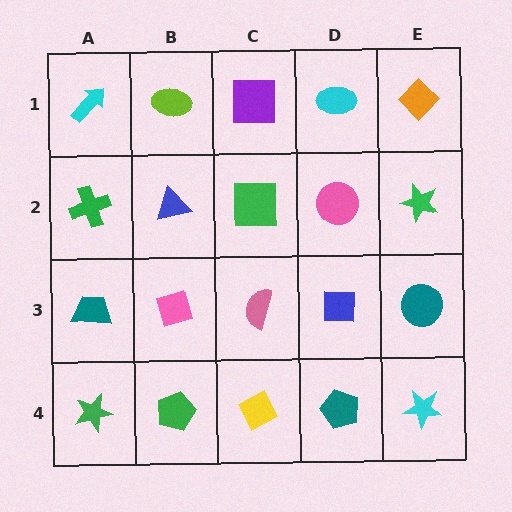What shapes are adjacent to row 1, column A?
A green cross (row 2, column A), a lime ellipse (row 1, column B).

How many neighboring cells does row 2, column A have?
3.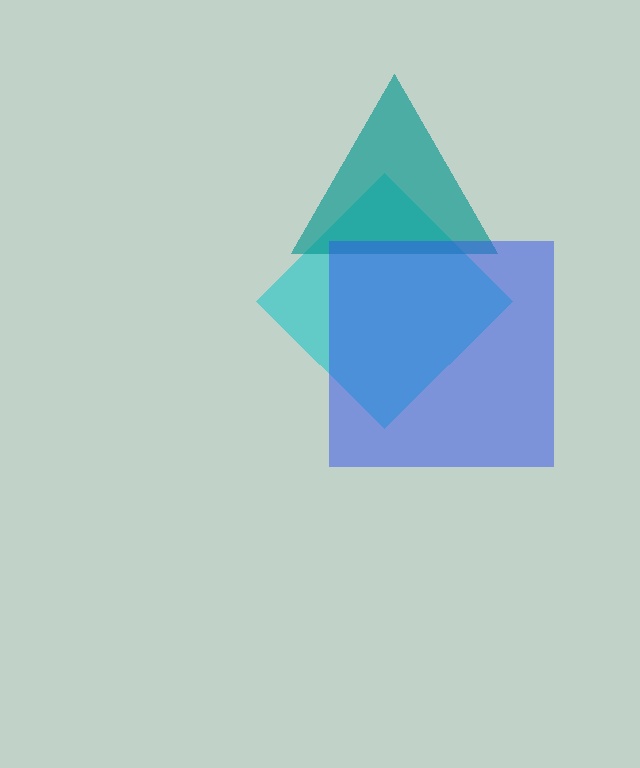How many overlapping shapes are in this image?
There are 3 overlapping shapes in the image.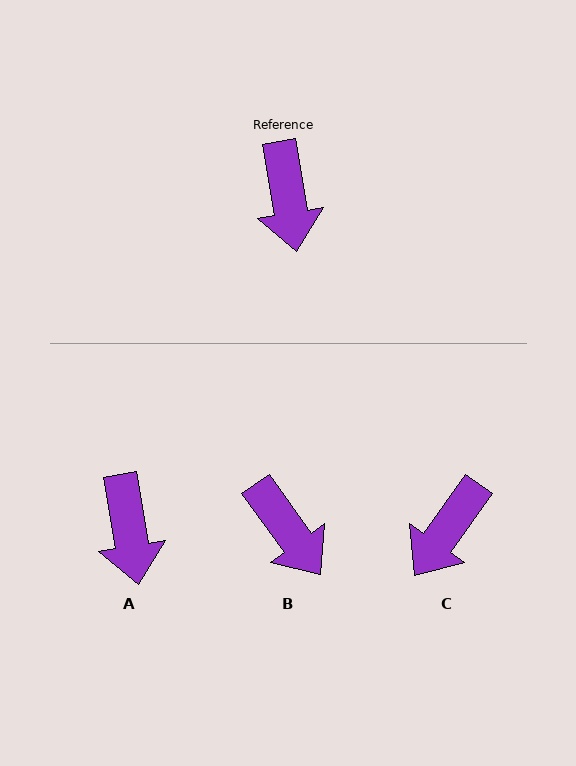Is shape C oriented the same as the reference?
No, it is off by about 44 degrees.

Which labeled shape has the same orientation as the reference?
A.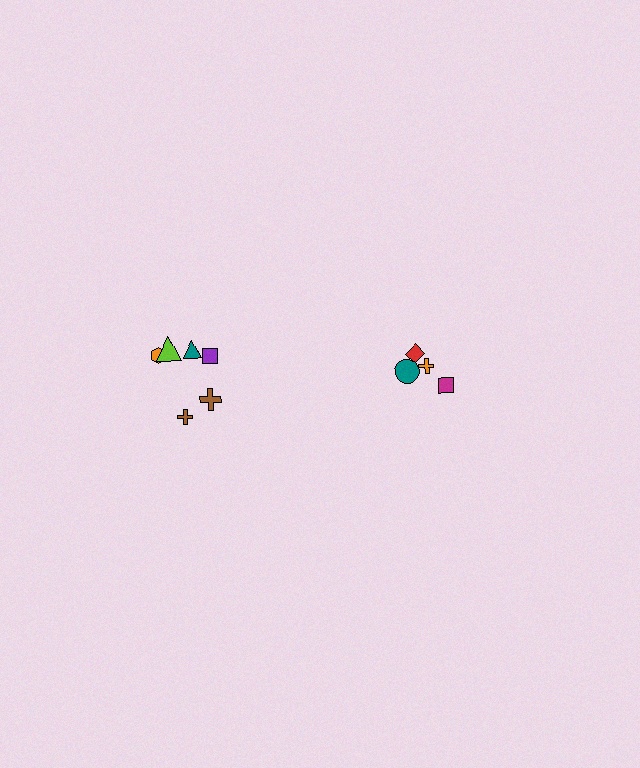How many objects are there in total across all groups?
There are 10 objects.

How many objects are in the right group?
There are 4 objects.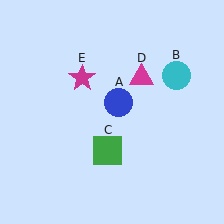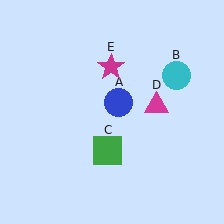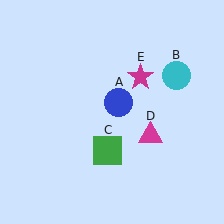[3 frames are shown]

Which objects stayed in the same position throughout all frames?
Blue circle (object A) and cyan circle (object B) and green square (object C) remained stationary.